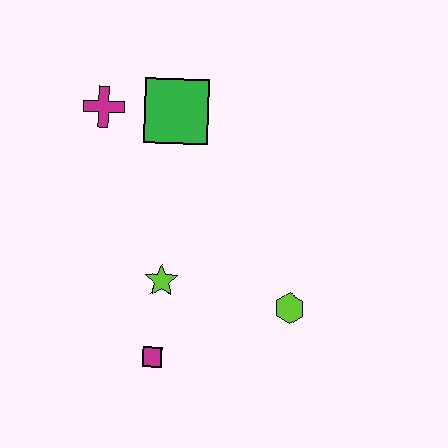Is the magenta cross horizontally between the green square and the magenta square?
No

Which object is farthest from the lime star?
The magenta cross is farthest from the lime star.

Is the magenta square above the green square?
No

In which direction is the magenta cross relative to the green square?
The magenta cross is to the left of the green square.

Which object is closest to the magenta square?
The lime star is closest to the magenta square.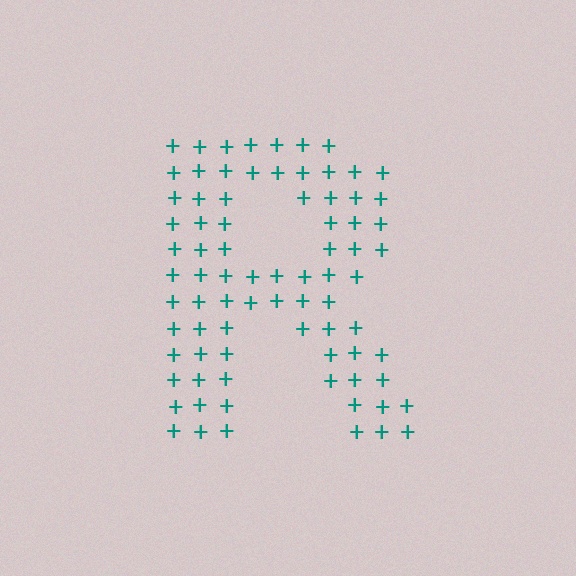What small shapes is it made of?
It is made of small plus signs.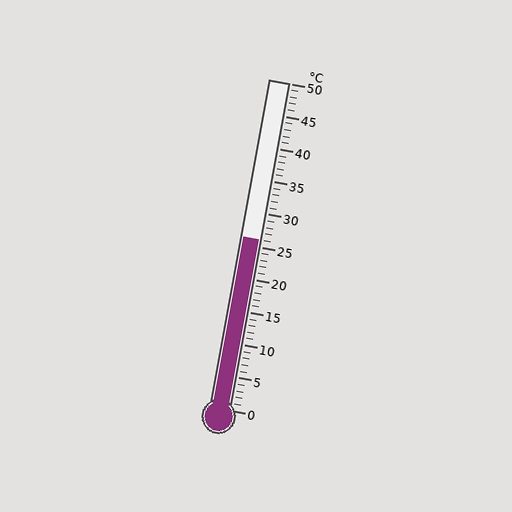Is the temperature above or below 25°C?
The temperature is above 25°C.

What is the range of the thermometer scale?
The thermometer scale ranges from 0°C to 50°C.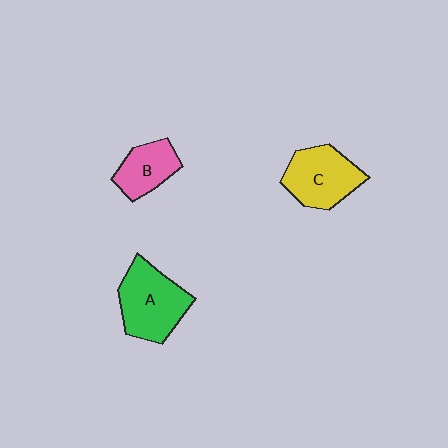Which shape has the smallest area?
Shape B (pink).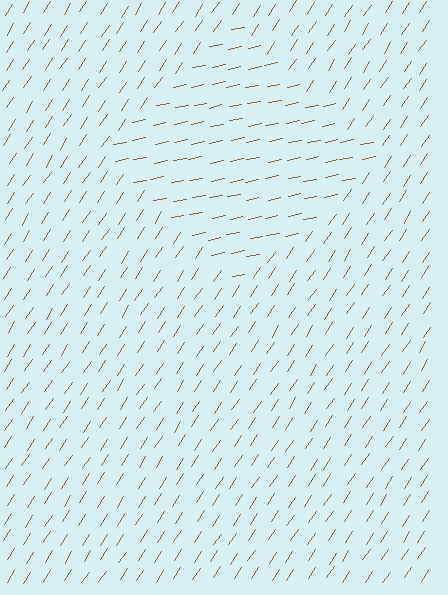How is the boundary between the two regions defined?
The boundary is defined purely by a change in line orientation (approximately 45 degrees difference). All lines are the same color and thickness.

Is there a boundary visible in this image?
Yes, there is a texture boundary formed by a change in line orientation.